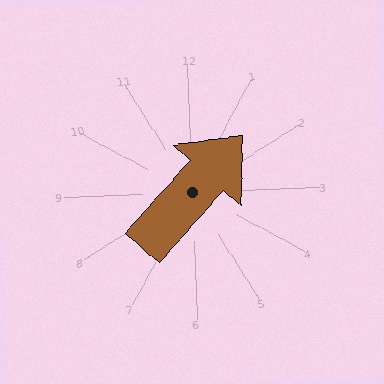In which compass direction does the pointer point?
Northeast.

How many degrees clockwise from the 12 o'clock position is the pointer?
Approximately 44 degrees.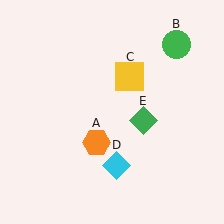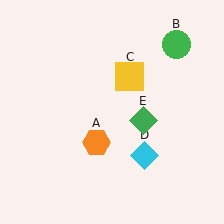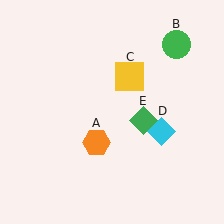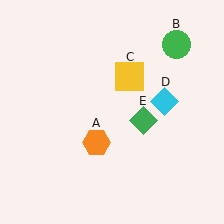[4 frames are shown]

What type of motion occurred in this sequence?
The cyan diamond (object D) rotated counterclockwise around the center of the scene.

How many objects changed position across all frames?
1 object changed position: cyan diamond (object D).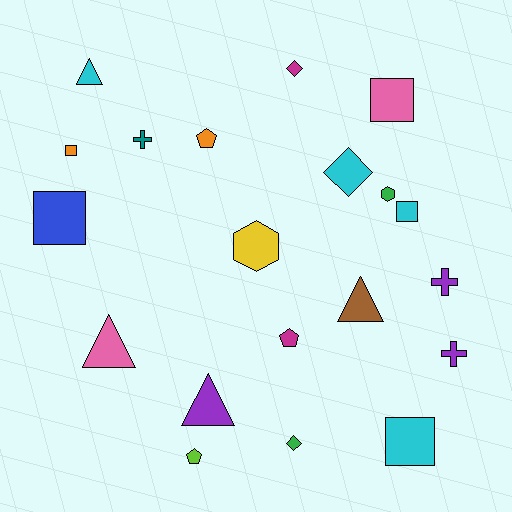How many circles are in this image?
There are no circles.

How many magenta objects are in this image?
There are 2 magenta objects.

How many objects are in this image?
There are 20 objects.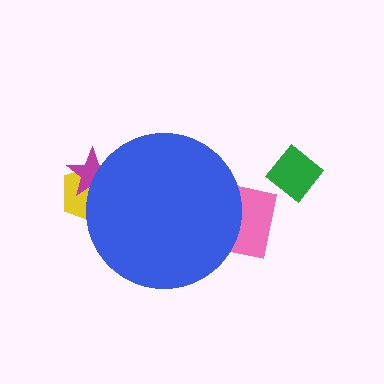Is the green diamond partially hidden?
No, the green diamond is fully visible.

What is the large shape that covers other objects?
A blue circle.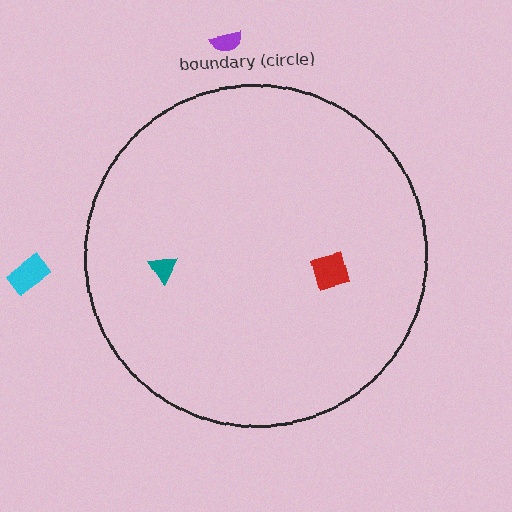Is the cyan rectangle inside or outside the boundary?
Outside.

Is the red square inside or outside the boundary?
Inside.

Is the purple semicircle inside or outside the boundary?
Outside.